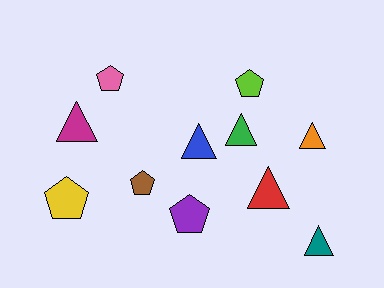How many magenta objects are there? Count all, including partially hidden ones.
There is 1 magenta object.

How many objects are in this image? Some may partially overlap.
There are 11 objects.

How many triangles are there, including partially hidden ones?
There are 6 triangles.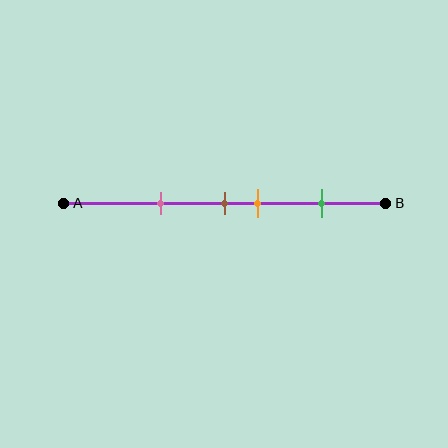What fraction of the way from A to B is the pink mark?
The pink mark is approximately 30% (0.3) of the way from A to B.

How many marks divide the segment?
There are 4 marks dividing the segment.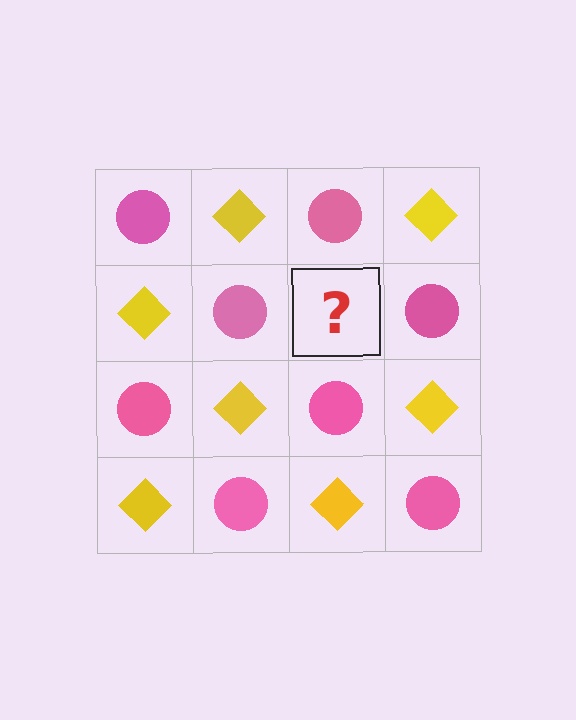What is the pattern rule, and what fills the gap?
The rule is that it alternates pink circle and yellow diamond in a checkerboard pattern. The gap should be filled with a yellow diamond.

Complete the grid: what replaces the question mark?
The question mark should be replaced with a yellow diamond.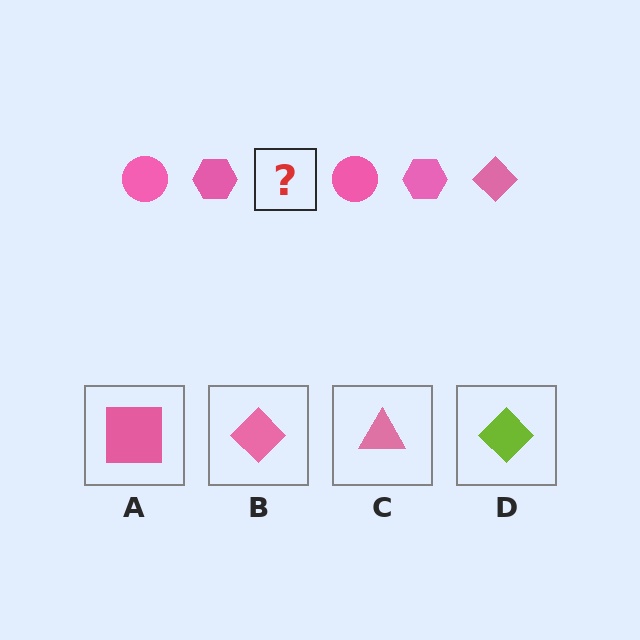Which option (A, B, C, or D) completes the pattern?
B.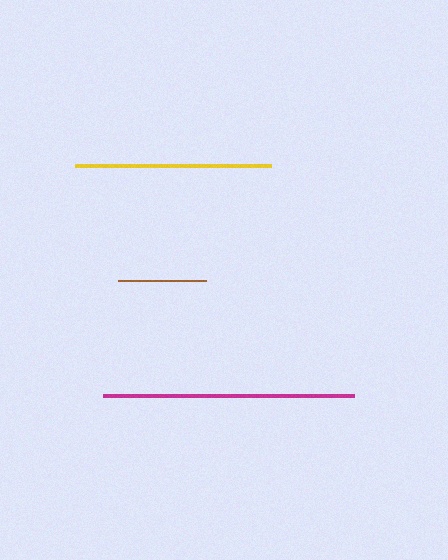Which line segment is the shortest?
The brown line is the shortest at approximately 88 pixels.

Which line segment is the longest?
The magenta line is the longest at approximately 251 pixels.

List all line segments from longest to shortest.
From longest to shortest: magenta, yellow, brown.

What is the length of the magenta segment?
The magenta segment is approximately 251 pixels long.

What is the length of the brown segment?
The brown segment is approximately 88 pixels long.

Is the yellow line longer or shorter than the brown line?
The yellow line is longer than the brown line.